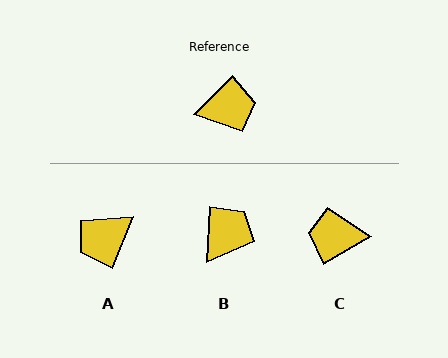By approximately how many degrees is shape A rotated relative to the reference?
Approximately 157 degrees clockwise.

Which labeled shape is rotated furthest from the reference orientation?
C, about 166 degrees away.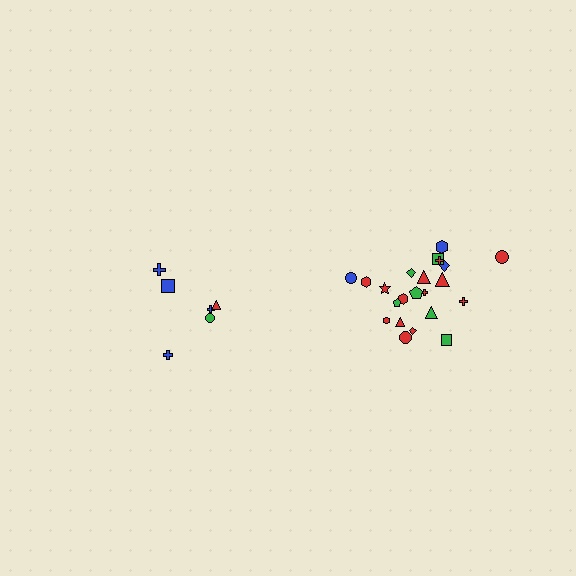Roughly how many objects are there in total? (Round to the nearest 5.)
Roughly 30 objects in total.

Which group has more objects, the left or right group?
The right group.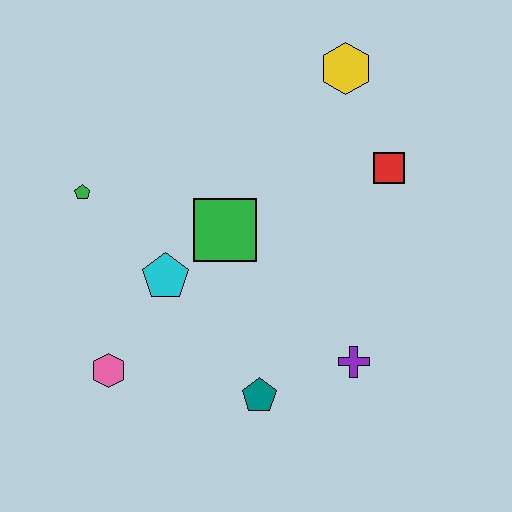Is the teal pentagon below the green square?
Yes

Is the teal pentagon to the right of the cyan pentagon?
Yes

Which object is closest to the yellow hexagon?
The red square is closest to the yellow hexagon.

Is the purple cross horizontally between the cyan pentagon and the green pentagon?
No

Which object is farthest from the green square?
The yellow hexagon is farthest from the green square.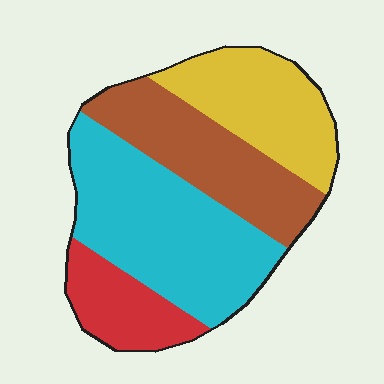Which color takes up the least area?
Red, at roughly 15%.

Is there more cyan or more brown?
Cyan.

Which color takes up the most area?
Cyan, at roughly 40%.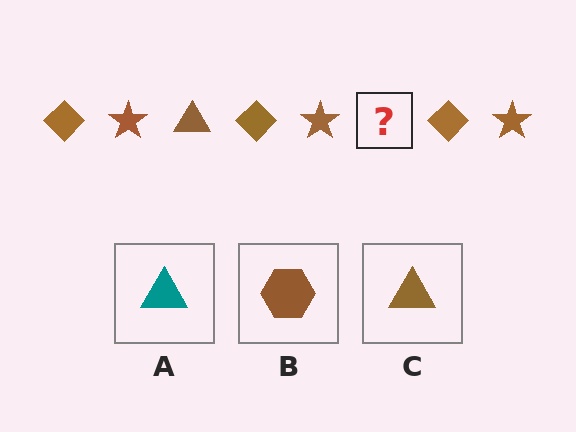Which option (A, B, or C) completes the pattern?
C.